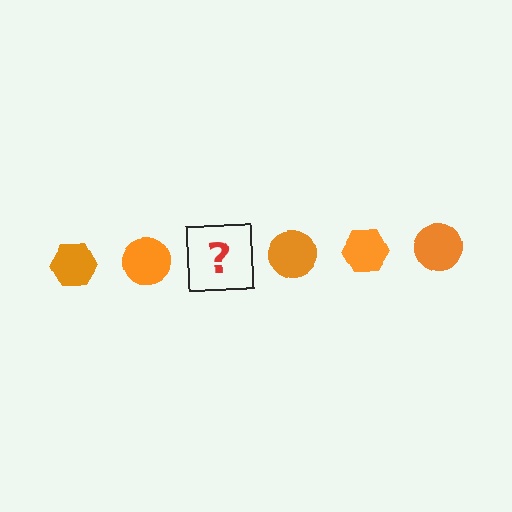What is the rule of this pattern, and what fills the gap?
The rule is that the pattern cycles through hexagon, circle shapes in orange. The gap should be filled with an orange hexagon.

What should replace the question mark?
The question mark should be replaced with an orange hexagon.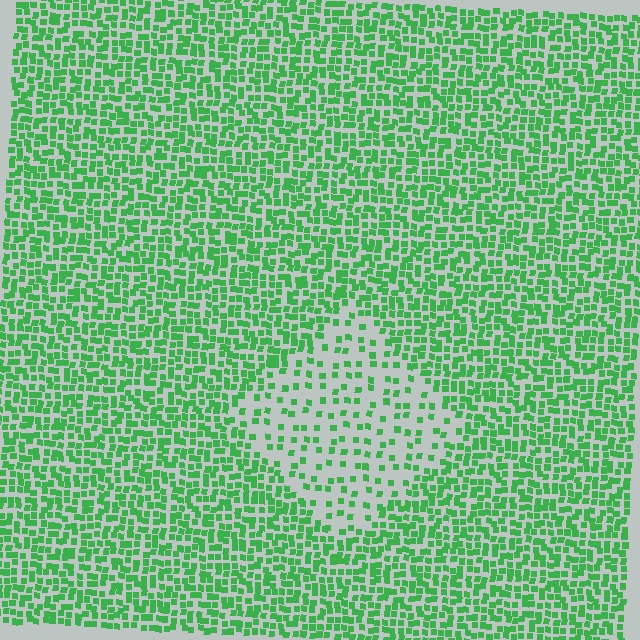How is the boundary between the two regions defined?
The boundary is defined by a change in element density (approximately 2.5x ratio). All elements are the same color, size, and shape.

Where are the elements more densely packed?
The elements are more densely packed outside the diamond boundary.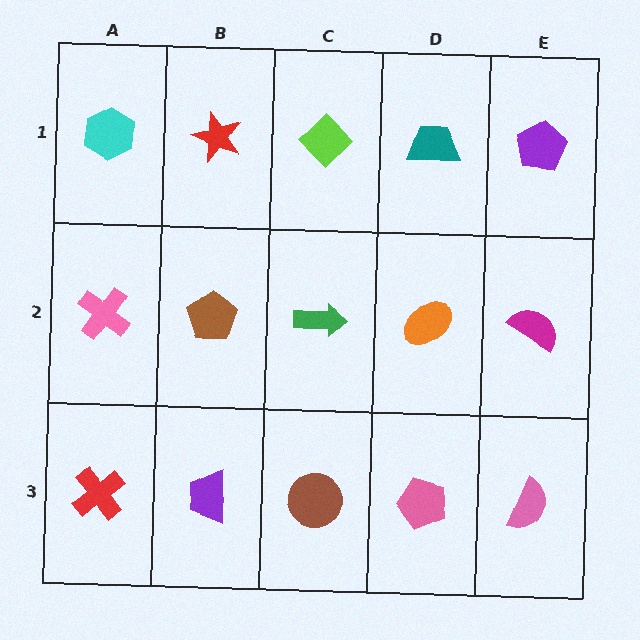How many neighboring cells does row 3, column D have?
3.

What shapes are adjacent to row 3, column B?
A brown pentagon (row 2, column B), a red cross (row 3, column A), a brown circle (row 3, column C).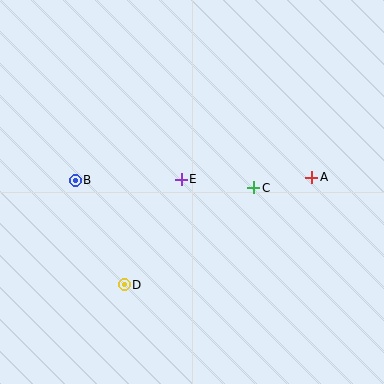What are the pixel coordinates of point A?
Point A is at (312, 177).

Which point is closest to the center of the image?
Point E at (181, 179) is closest to the center.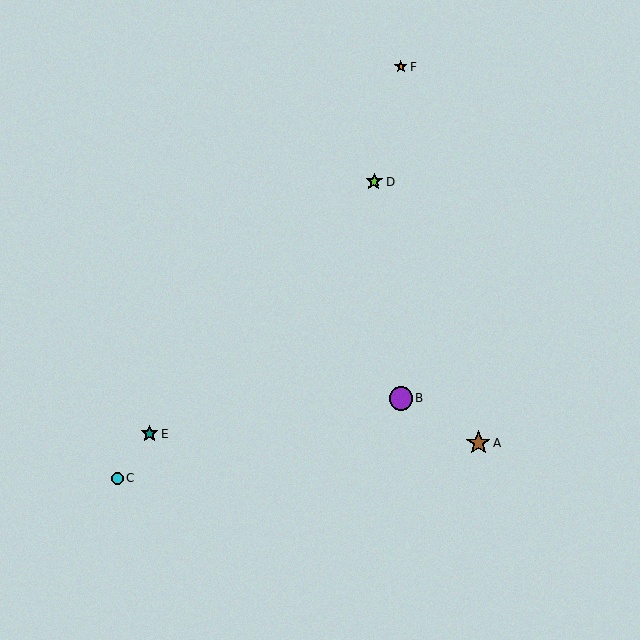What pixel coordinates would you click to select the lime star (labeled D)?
Click at (374, 181) to select the lime star D.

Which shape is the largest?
The brown star (labeled A) is the largest.